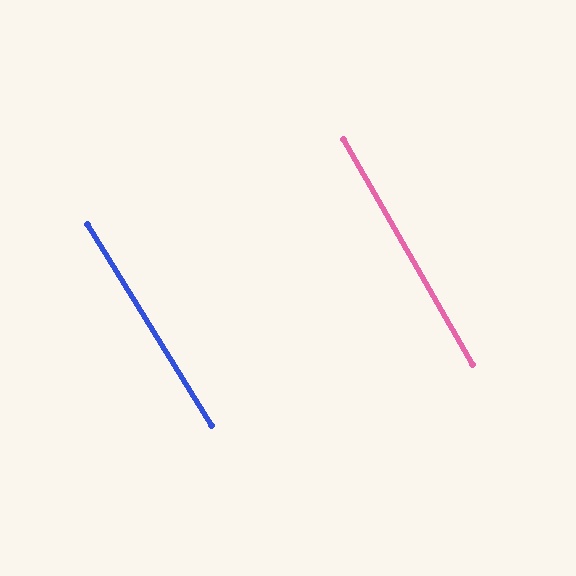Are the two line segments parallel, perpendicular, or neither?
Parallel — their directions differ by only 1.8°.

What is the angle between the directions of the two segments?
Approximately 2 degrees.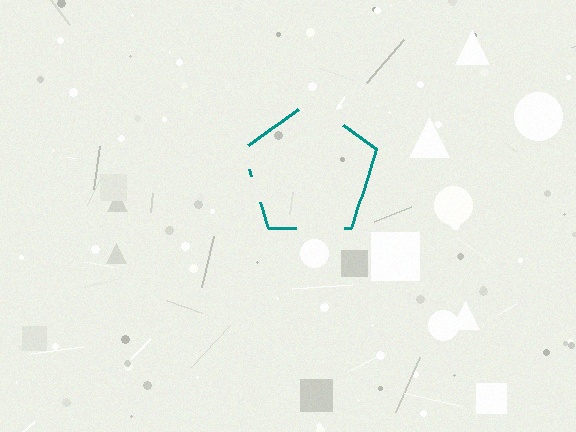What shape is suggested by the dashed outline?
The dashed outline suggests a pentagon.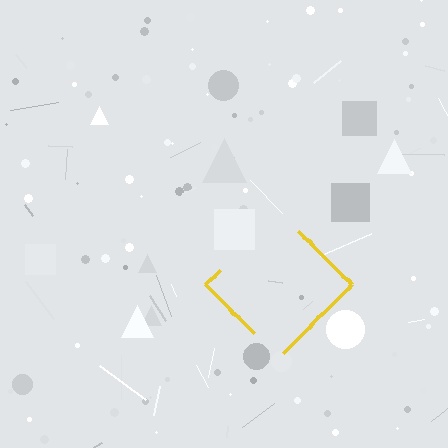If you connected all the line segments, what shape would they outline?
They would outline a diamond.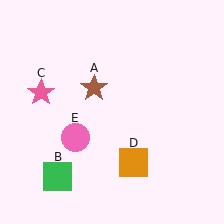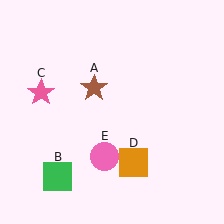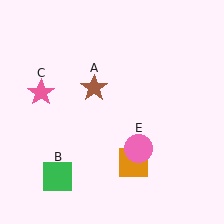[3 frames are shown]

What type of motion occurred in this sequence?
The pink circle (object E) rotated counterclockwise around the center of the scene.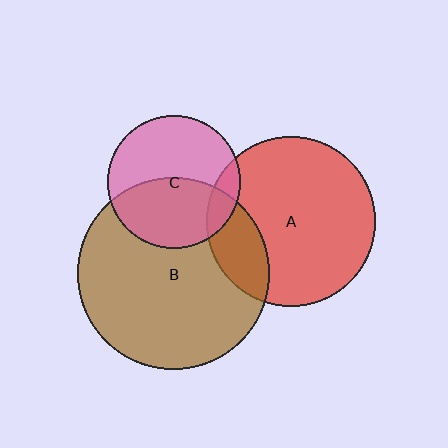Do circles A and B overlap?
Yes.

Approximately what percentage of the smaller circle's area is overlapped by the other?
Approximately 20%.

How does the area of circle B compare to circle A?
Approximately 1.3 times.